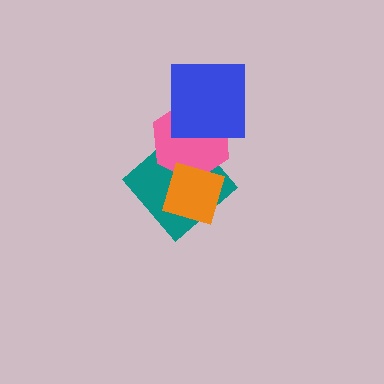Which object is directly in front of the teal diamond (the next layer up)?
The pink hexagon is directly in front of the teal diamond.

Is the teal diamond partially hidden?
Yes, it is partially covered by another shape.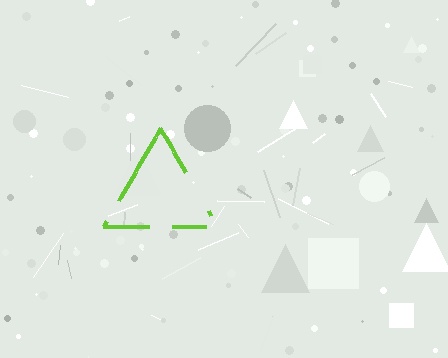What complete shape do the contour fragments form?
The contour fragments form a triangle.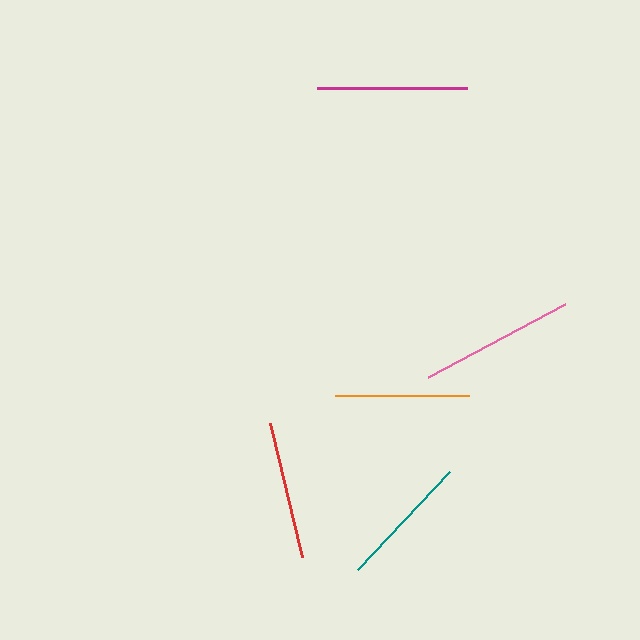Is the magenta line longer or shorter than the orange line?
The magenta line is longer than the orange line.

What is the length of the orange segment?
The orange segment is approximately 134 pixels long.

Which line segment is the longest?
The pink line is the longest at approximately 155 pixels.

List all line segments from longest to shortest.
From longest to shortest: pink, magenta, red, teal, orange.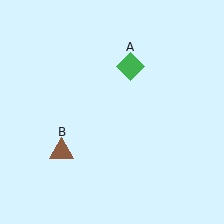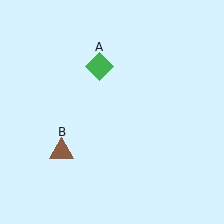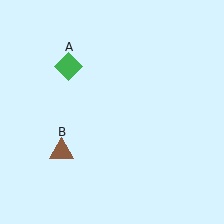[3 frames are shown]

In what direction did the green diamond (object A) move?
The green diamond (object A) moved left.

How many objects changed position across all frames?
1 object changed position: green diamond (object A).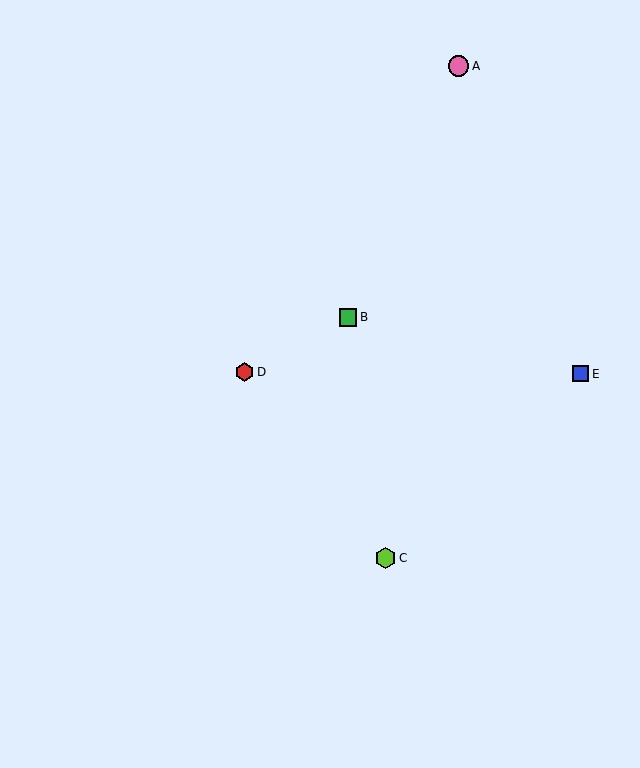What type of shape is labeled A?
Shape A is a pink circle.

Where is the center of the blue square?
The center of the blue square is at (581, 374).